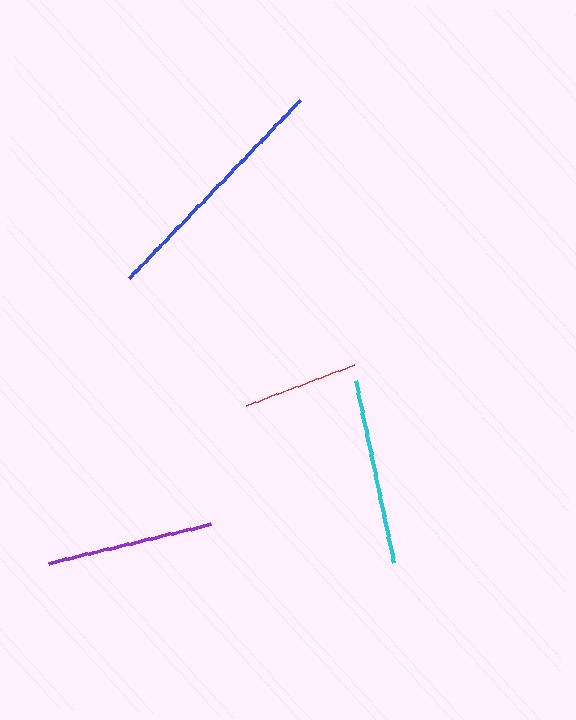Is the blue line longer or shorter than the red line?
The blue line is longer than the red line.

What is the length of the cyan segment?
The cyan segment is approximately 185 pixels long.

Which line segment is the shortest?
The red line is the shortest at approximately 115 pixels.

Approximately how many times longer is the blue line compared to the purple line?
The blue line is approximately 1.5 times the length of the purple line.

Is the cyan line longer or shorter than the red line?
The cyan line is longer than the red line.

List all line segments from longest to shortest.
From longest to shortest: blue, cyan, purple, red.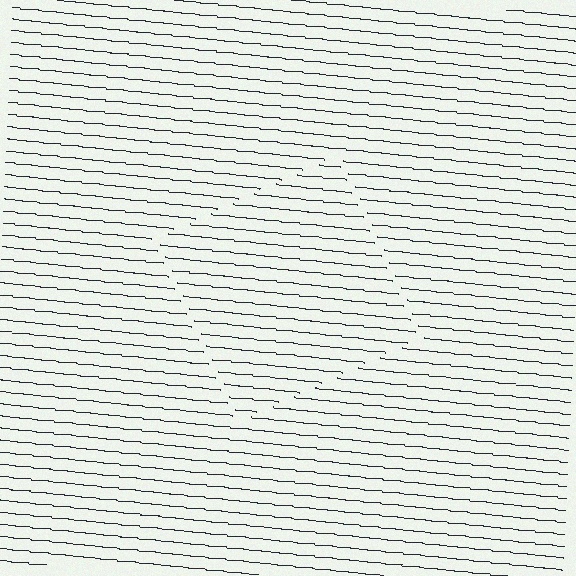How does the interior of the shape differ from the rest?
The interior of the shape contains the same grating, shifted by half a period — the contour is defined by the phase discontinuity where line-ends from the inner and outer gratings abut.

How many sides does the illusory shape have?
4 sides — the line-ends trace a square.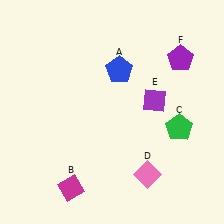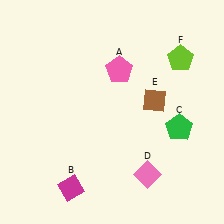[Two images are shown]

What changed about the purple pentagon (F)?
In Image 1, F is purple. In Image 2, it changed to lime.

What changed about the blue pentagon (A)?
In Image 1, A is blue. In Image 2, it changed to pink.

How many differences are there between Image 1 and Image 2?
There are 3 differences between the two images.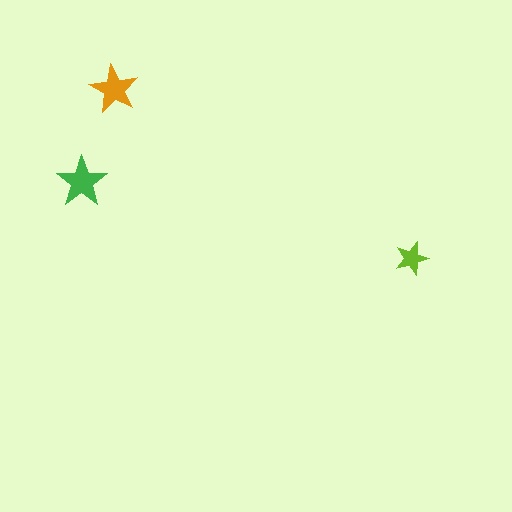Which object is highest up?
The orange star is topmost.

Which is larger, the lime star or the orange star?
The orange one.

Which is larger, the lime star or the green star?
The green one.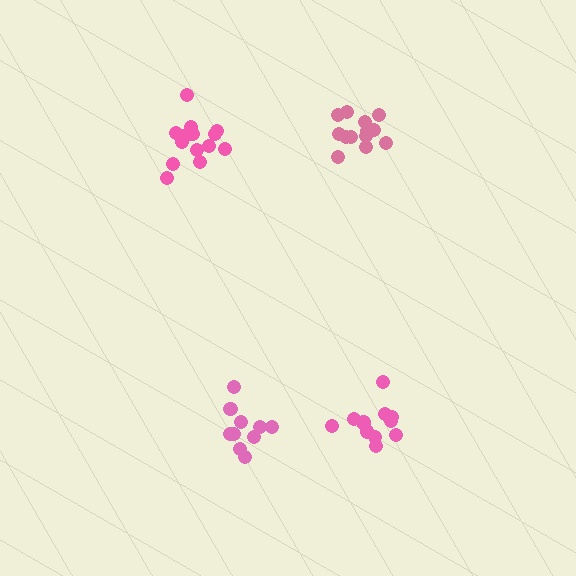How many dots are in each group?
Group 1: 14 dots, Group 2: 10 dots, Group 3: 12 dots, Group 4: 13 dots (49 total).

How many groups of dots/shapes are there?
There are 4 groups.